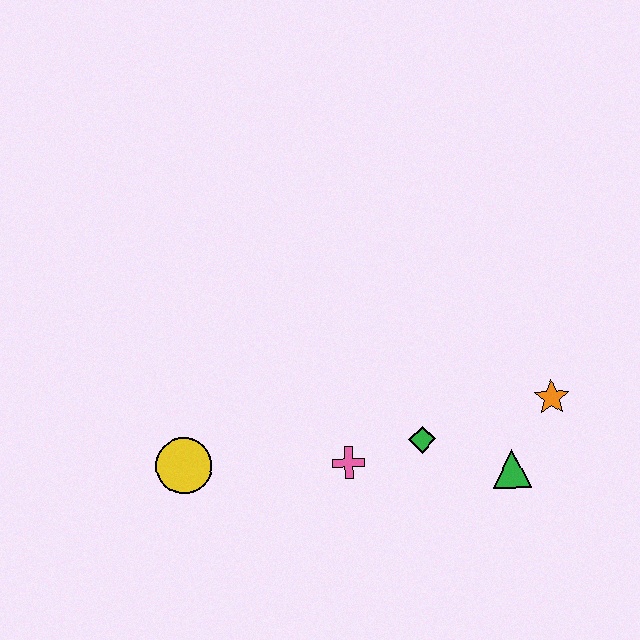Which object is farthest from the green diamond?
The yellow circle is farthest from the green diamond.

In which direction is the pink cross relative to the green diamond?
The pink cross is to the left of the green diamond.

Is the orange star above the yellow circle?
Yes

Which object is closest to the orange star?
The green triangle is closest to the orange star.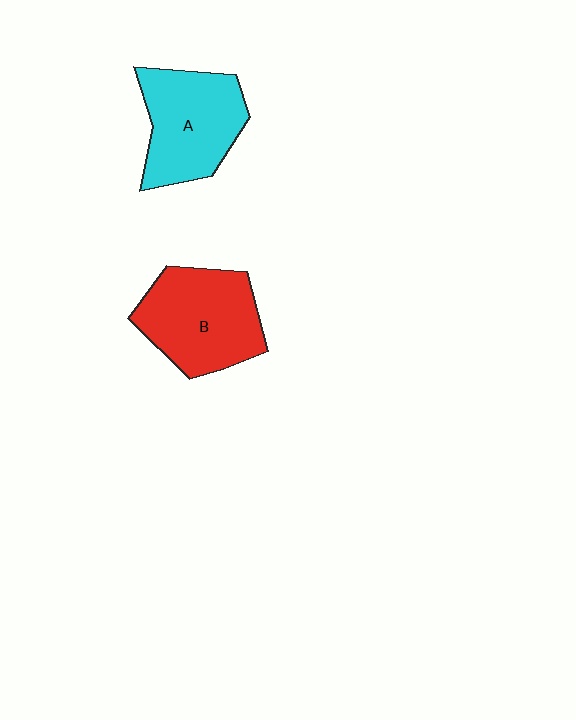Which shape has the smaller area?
Shape A (cyan).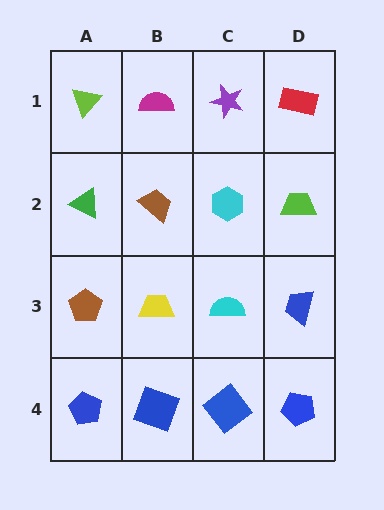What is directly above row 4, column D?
A blue trapezoid.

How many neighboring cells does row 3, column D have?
3.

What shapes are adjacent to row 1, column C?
A cyan hexagon (row 2, column C), a magenta semicircle (row 1, column B), a red rectangle (row 1, column D).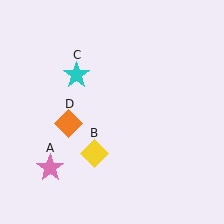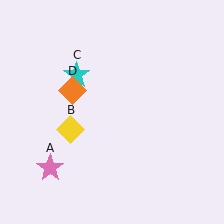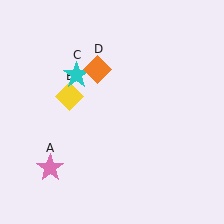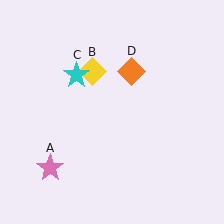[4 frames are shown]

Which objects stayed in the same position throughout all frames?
Pink star (object A) and cyan star (object C) remained stationary.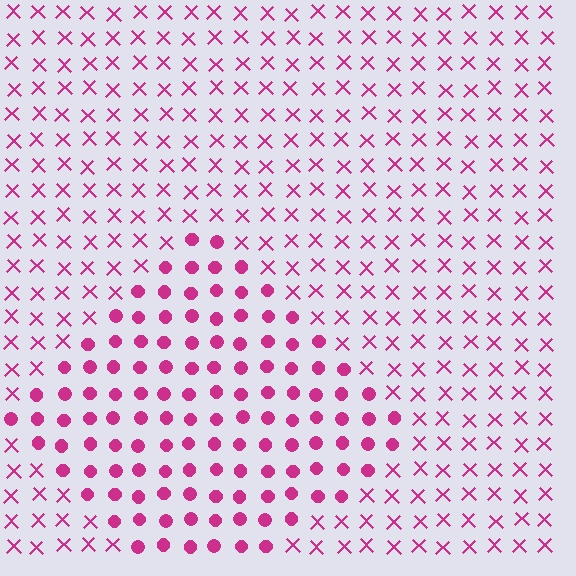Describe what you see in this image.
The image is filled with small magenta elements arranged in a uniform grid. A diamond-shaped region contains circles, while the surrounding area contains X marks. The boundary is defined purely by the change in element shape.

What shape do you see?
I see a diamond.